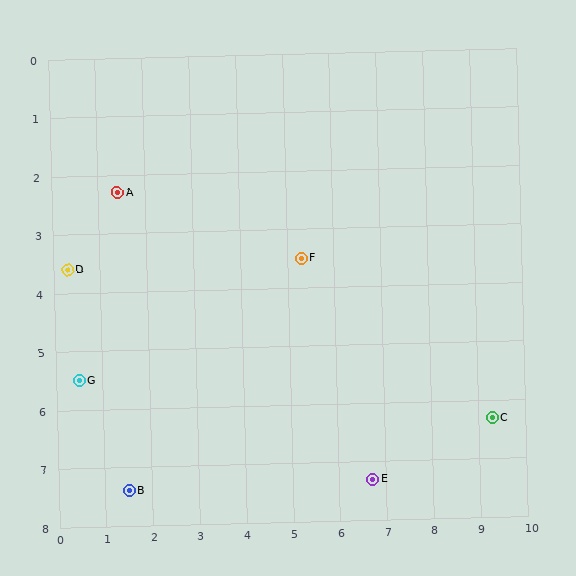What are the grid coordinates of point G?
Point G is at approximately (0.5, 5.5).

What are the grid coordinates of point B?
Point B is at approximately (1.5, 7.4).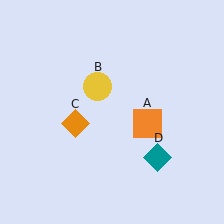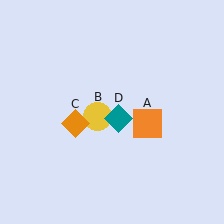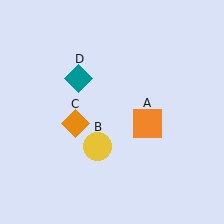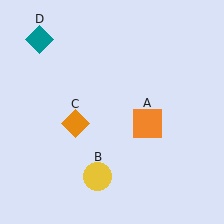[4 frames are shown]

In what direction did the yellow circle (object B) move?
The yellow circle (object B) moved down.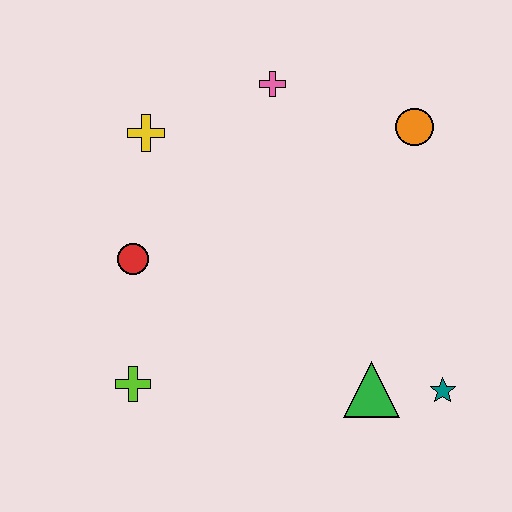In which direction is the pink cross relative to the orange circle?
The pink cross is to the left of the orange circle.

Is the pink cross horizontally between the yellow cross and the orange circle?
Yes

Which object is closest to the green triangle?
The teal star is closest to the green triangle.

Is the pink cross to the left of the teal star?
Yes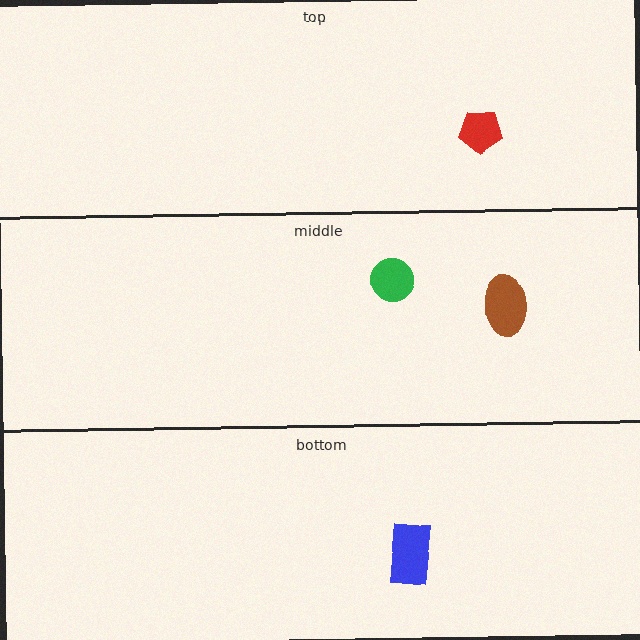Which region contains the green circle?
The middle region.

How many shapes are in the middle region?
2.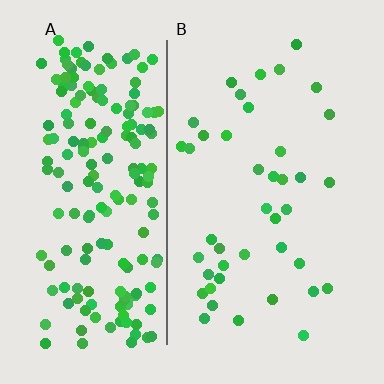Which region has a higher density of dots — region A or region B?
A (the left).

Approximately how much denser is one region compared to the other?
Approximately 4.8× — region A over region B.